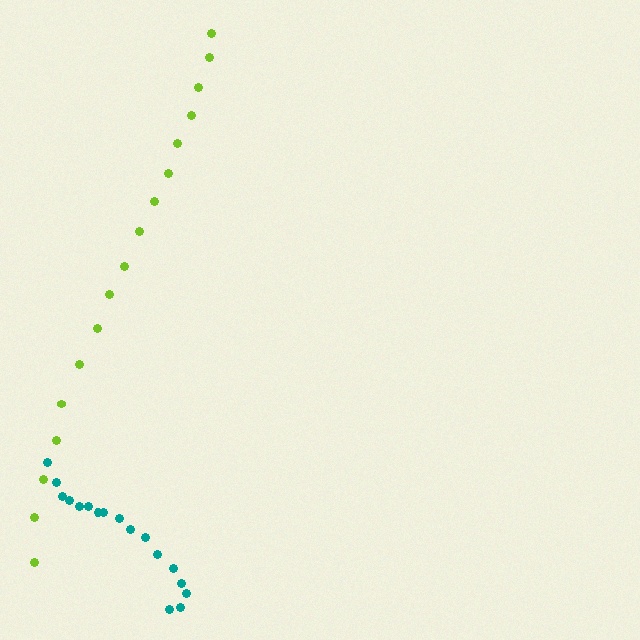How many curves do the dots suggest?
There are 2 distinct paths.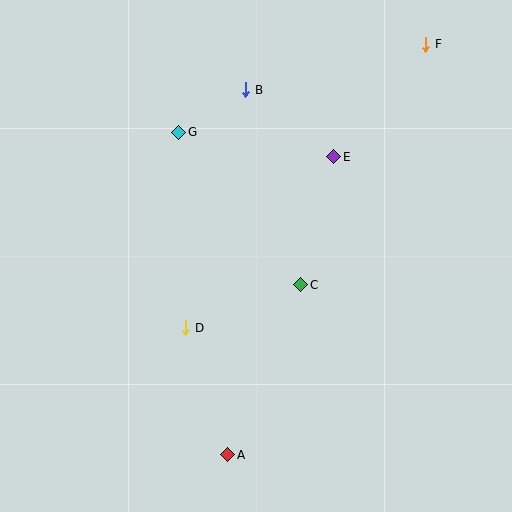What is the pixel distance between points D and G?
The distance between D and G is 195 pixels.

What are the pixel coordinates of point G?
Point G is at (179, 132).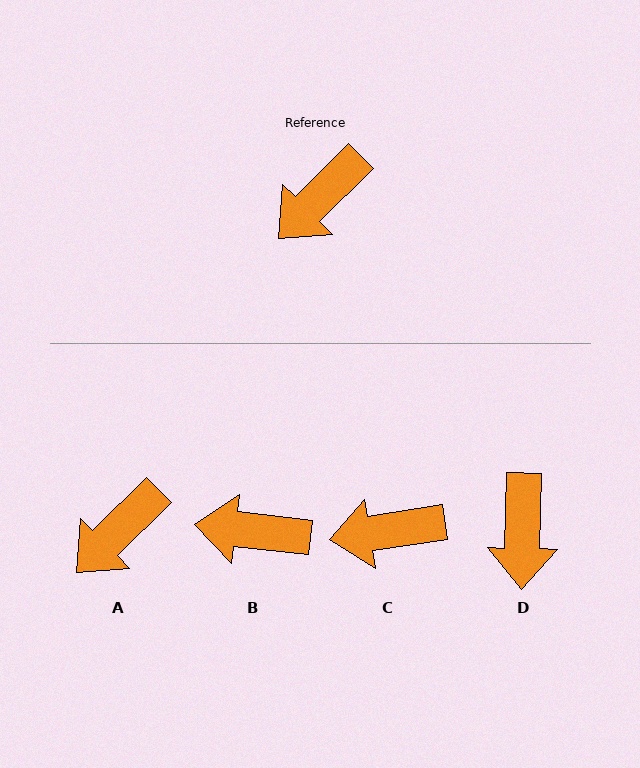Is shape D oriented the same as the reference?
No, it is off by about 44 degrees.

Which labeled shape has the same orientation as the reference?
A.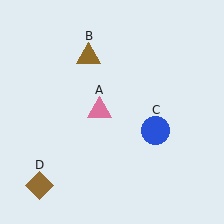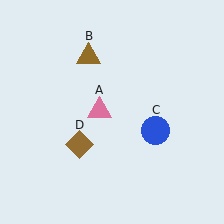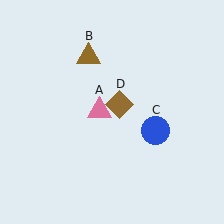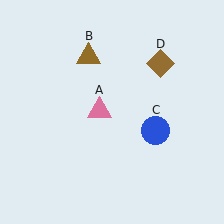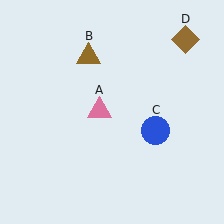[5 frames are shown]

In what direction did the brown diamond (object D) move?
The brown diamond (object D) moved up and to the right.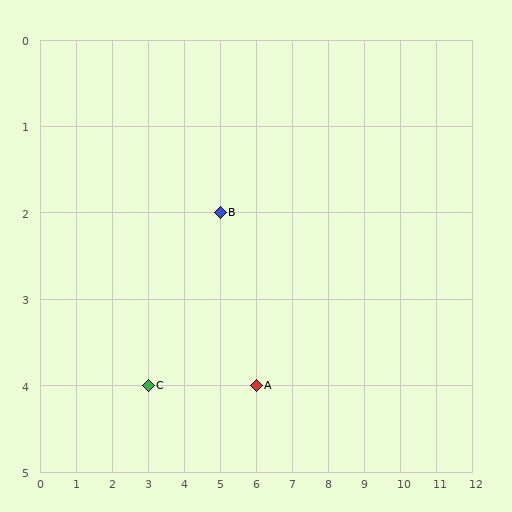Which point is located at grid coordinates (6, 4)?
Point A is at (6, 4).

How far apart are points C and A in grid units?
Points C and A are 3 columns apart.